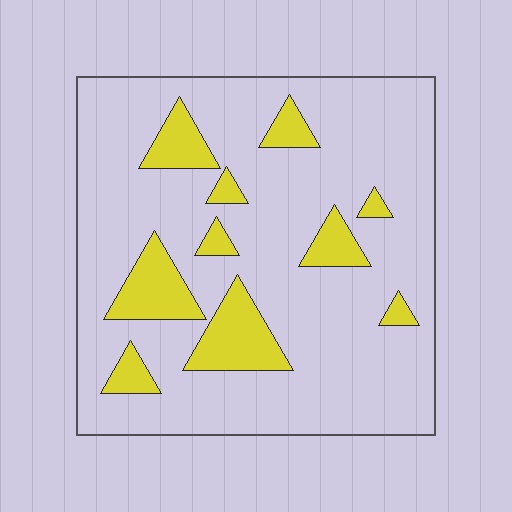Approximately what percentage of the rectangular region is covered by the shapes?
Approximately 15%.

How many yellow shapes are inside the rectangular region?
10.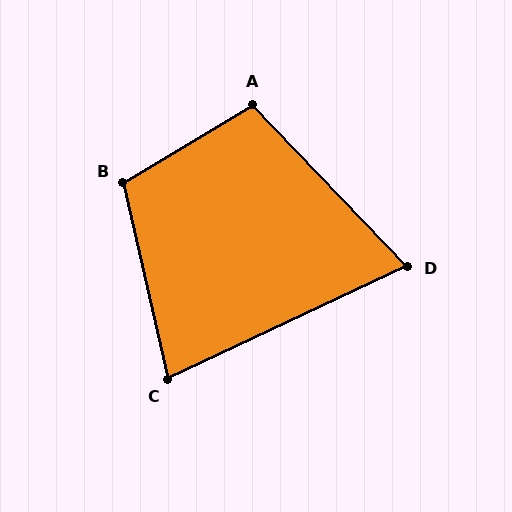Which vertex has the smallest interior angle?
D, at approximately 71 degrees.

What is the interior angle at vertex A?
Approximately 102 degrees (obtuse).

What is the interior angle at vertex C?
Approximately 78 degrees (acute).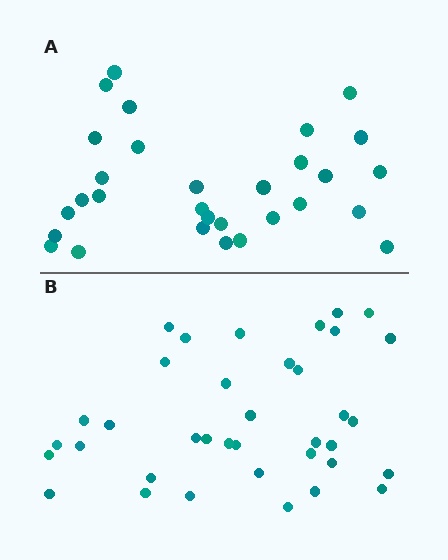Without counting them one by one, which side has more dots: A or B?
Region B (the bottom region) has more dots.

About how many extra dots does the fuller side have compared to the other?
Region B has roughly 8 or so more dots than region A.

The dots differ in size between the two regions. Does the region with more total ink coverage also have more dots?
No. Region A has more total ink coverage because its dots are larger, but region B actually contains more individual dots. Total area can be misleading — the number of items is what matters here.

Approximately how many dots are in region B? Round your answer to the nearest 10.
About 40 dots. (The exact count is 37, which rounds to 40.)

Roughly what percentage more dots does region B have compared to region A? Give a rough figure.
About 25% more.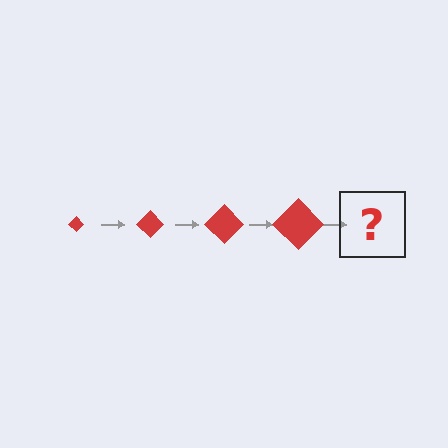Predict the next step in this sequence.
The next step is a red diamond, larger than the previous one.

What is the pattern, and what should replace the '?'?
The pattern is that the diamond gets progressively larger each step. The '?' should be a red diamond, larger than the previous one.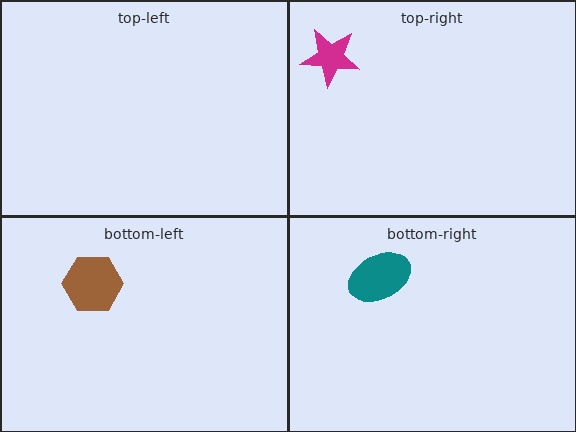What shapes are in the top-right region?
The magenta star.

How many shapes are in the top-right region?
1.